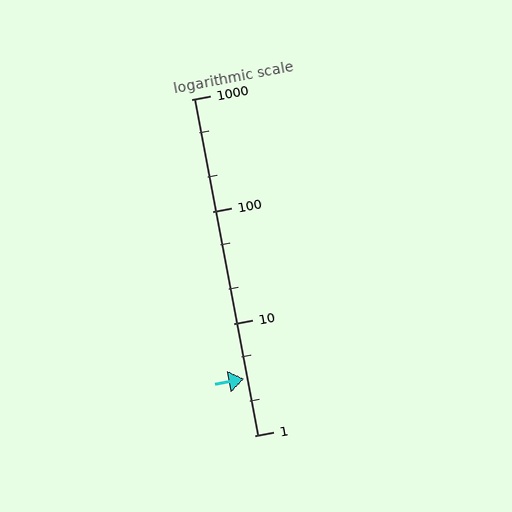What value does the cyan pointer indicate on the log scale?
The pointer indicates approximately 3.2.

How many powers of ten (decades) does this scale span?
The scale spans 3 decades, from 1 to 1000.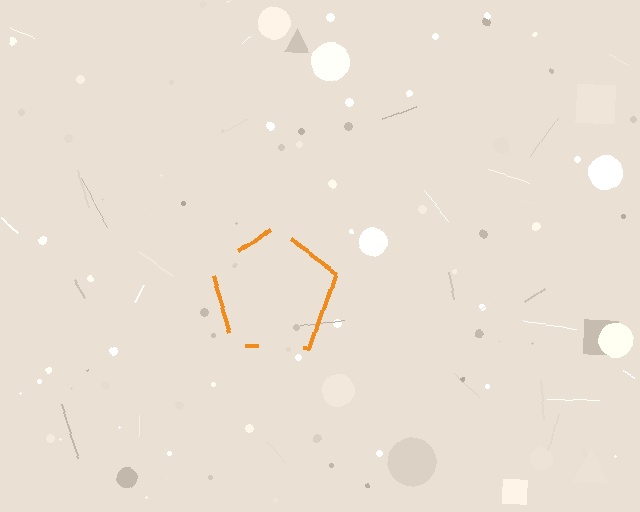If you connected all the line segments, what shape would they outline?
They would outline a pentagon.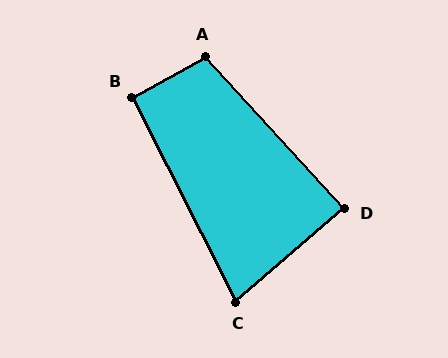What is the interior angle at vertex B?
Approximately 92 degrees (approximately right).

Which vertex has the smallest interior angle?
C, at approximately 76 degrees.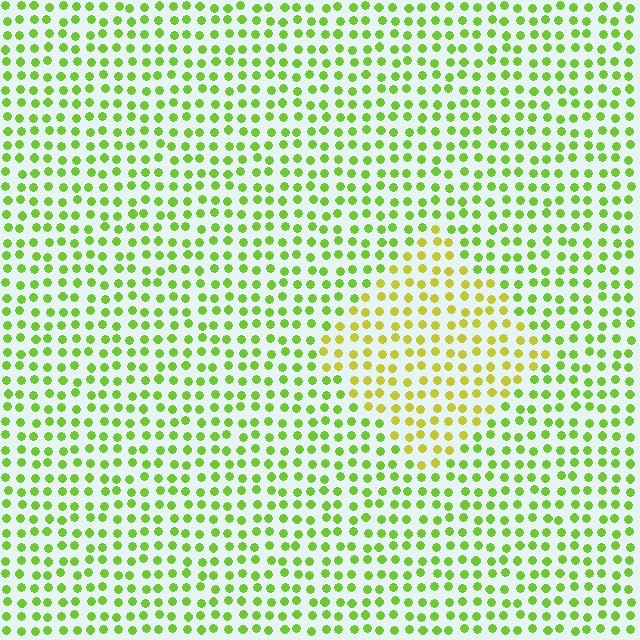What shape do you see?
I see a diamond.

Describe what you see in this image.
The image is filled with small lime elements in a uniform arrangement. A diamond-shaped region is visible where the elements are tinted to a slightly different hue, forming a subtle color boundary.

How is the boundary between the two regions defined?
The boundary is defined purely by a slight shift in hue (about 34 degrees). Spacing, size, and orientation are identical on both sides.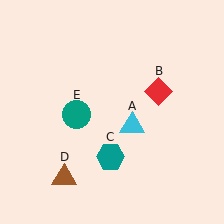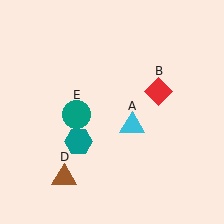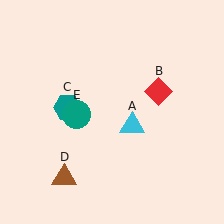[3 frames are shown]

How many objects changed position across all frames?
1 object changed position: teal hexagon (object C).